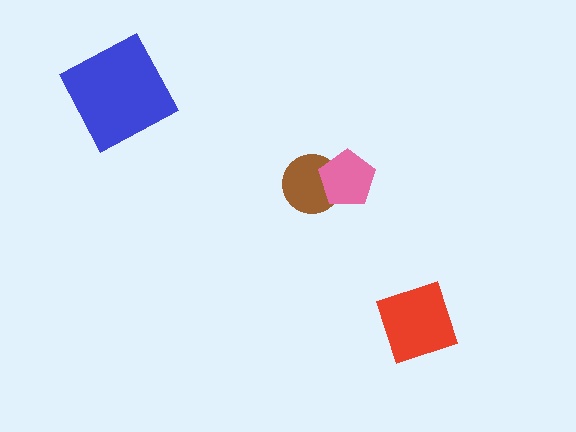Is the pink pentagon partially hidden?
No, no other shape covers it.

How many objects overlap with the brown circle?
1 object overlaps with the brown circle.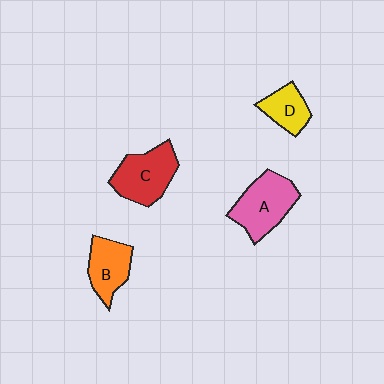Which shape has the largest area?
Shape A (pink).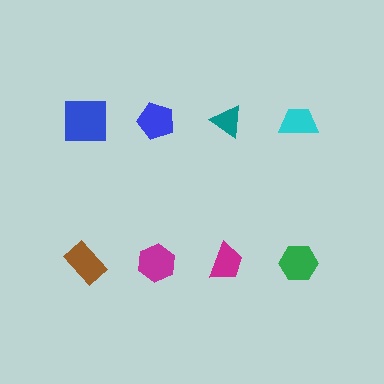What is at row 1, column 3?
A teal triangle.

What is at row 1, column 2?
A blue pentagon.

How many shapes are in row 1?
4 shapes.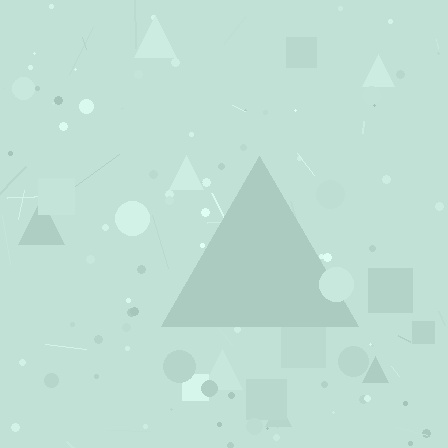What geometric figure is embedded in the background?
A triangle is embedded in the background.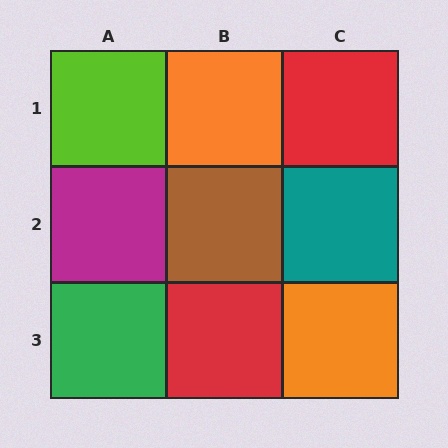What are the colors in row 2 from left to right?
Magenta, brown, teal.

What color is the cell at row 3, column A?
Green.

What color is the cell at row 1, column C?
Red.